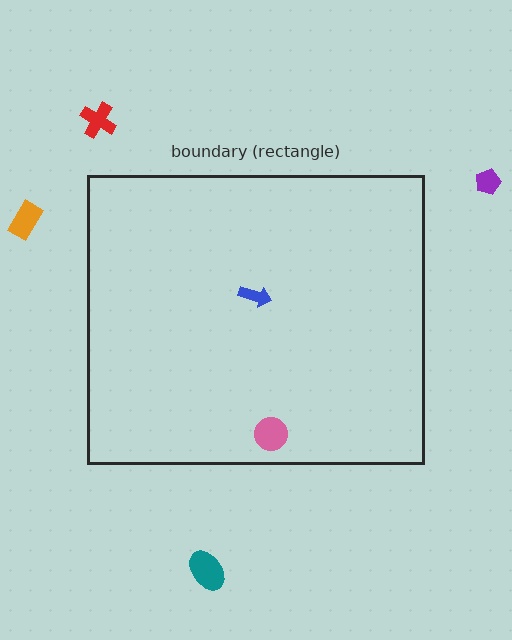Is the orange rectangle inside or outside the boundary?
Outside.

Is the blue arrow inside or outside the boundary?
Inside.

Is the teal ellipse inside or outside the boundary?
Outside.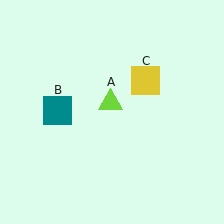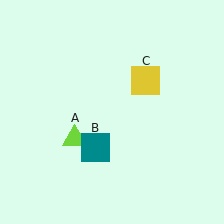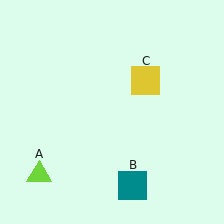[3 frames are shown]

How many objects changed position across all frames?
2 objects changed position: lime triangle (object A), teal square (object B).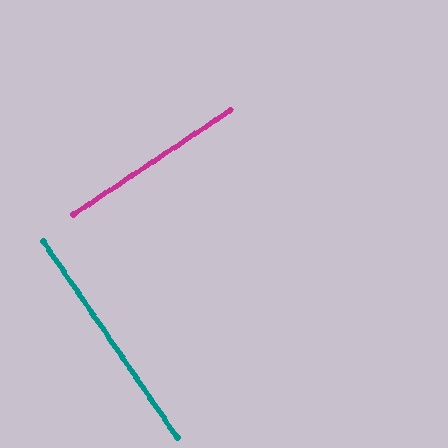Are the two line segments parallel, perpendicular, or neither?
Perpendicular — they meet at approximately 89°.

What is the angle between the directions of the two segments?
Approximately 89 degrees.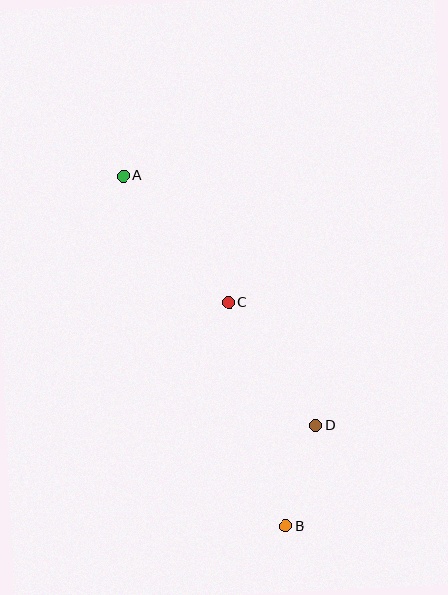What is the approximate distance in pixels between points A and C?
The distance between A and C is approximately 165 pixels.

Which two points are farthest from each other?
Points A and B are farthest from each other.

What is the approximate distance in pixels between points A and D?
The distance between A and D is approximately 315 pixels.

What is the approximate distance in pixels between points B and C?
The distance between B and C is approximately 231 pixels.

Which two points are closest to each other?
Points B and D are closest to each other.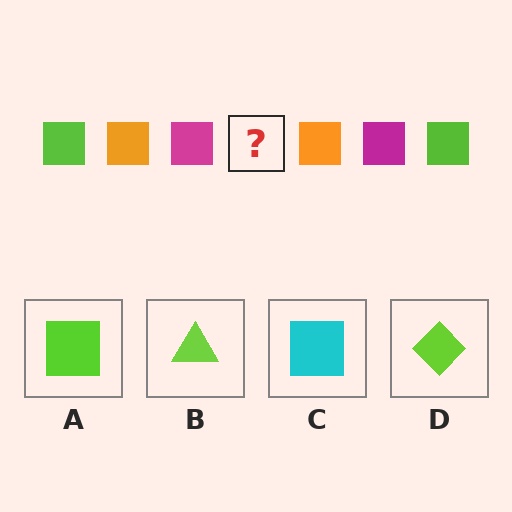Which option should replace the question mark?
Option A.